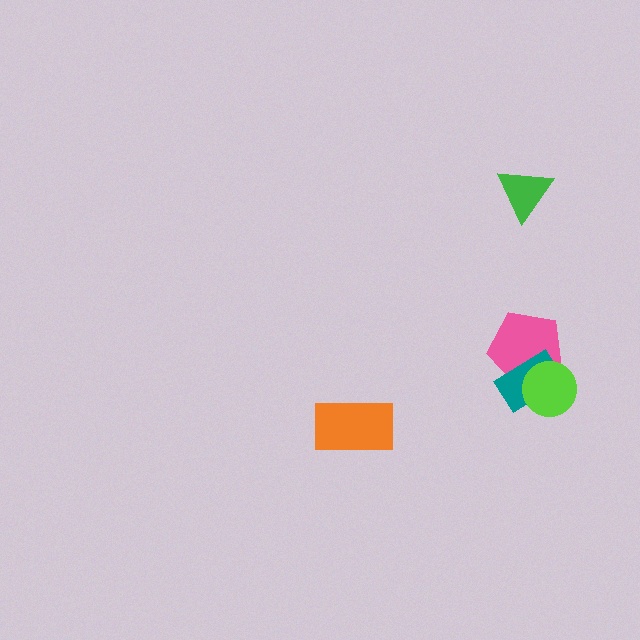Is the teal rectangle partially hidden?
Yes, it is partially covered by another shape.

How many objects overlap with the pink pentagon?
2 objects overlap with the pink pentagon.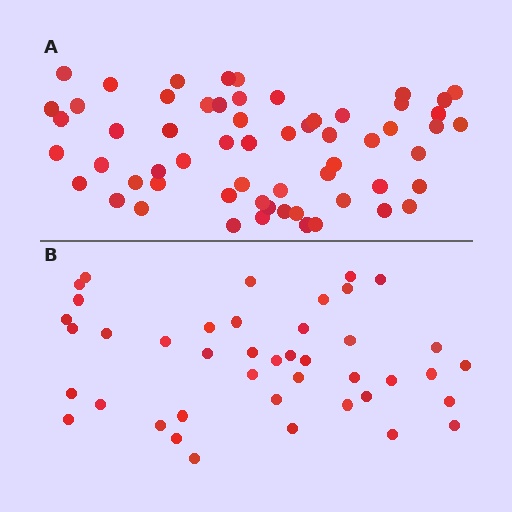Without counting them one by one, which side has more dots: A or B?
Region A (the top region) has more dots.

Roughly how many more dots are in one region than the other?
Region A has approximately 20 more dots than region B.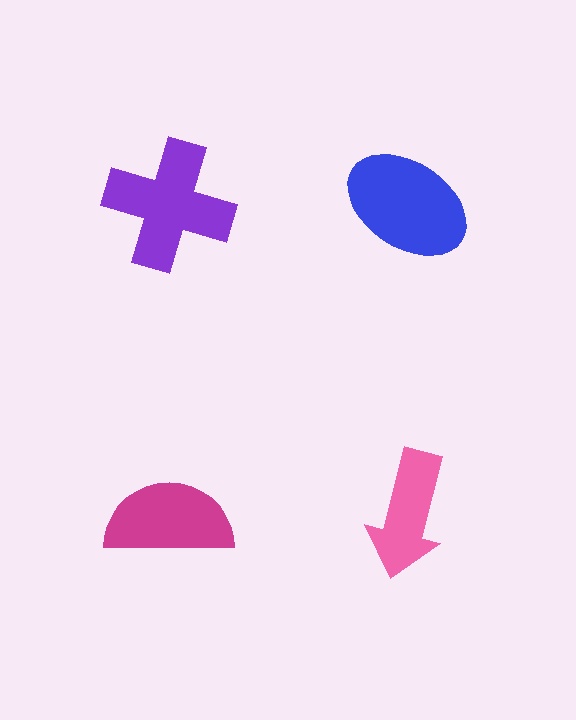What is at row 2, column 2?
A pink arrow.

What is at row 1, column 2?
A blue ellipse.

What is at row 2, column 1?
A magenta semicircle.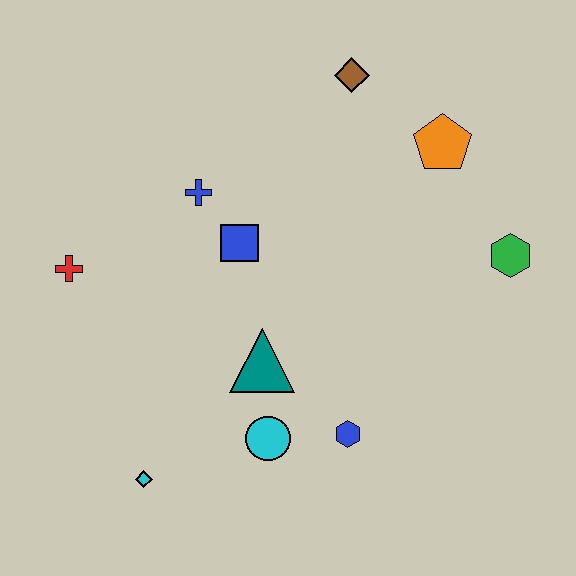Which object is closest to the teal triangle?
The cyan circle is closest to the teal triangle.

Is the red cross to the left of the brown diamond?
Yes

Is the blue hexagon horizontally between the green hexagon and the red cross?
Yes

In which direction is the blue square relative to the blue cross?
The blue square is below the blue cross.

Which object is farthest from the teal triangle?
The brown diamond is farthest from the teal triangle.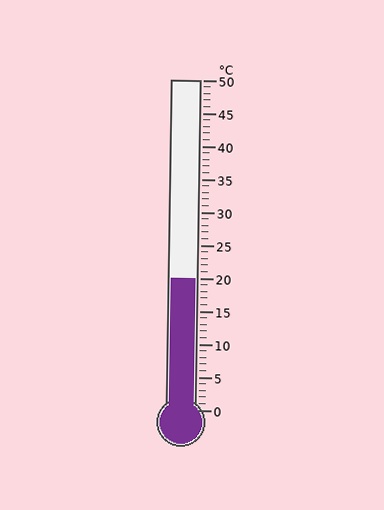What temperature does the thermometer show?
The thermometer shows approximately 20°C.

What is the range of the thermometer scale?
The thermometer scale ranges from 0°C to 50°C.